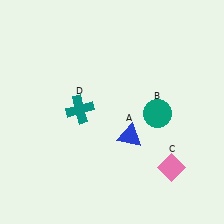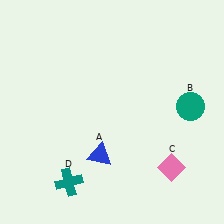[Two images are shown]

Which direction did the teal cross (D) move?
The teal cross (D) moved down.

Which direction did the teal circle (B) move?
The teal circle (B) moved right.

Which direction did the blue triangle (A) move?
The blue triangle (A) moved left.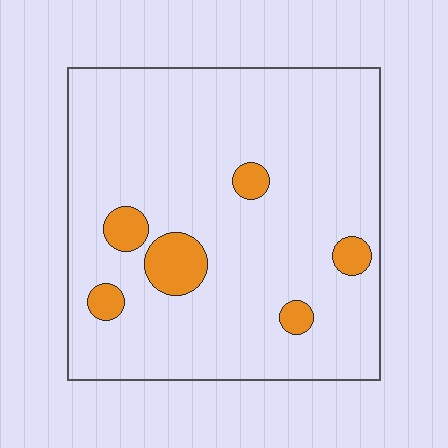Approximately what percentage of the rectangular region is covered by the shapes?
Approximately 10%.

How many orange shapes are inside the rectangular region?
6.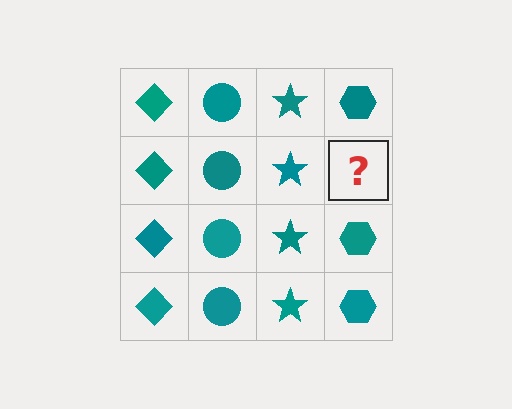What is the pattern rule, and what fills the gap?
The rule is that each column has a consistent shape. The gap should be filled with a teal hexagon.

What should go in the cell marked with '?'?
The missing cell should contain a teal hexagon.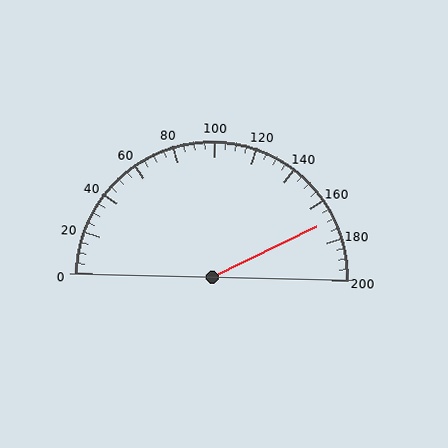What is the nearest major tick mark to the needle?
The nearest major tick mark is 160.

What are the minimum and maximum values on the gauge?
The gauge ranges from 0 to 200.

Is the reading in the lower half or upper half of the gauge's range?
The reading is in the upper half of the range (0 to 200).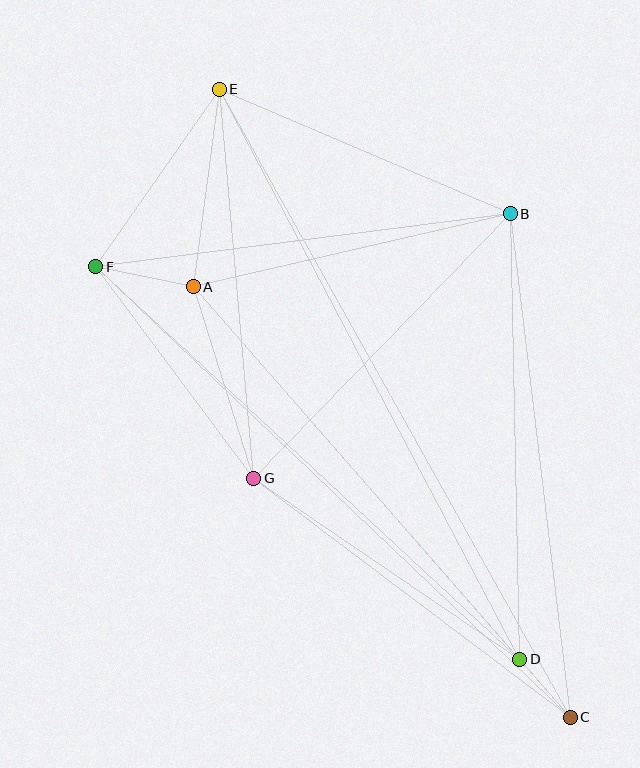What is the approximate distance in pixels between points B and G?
The distance between B and G is approximately 369 pixels.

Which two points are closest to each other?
Points C and D are closest to each other.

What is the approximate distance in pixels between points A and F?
The distance between A and F is approximately 99 pixels.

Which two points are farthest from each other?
Points C and E are farthest from each other.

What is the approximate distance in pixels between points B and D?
The distance between B and D is approximately 446 pixels.